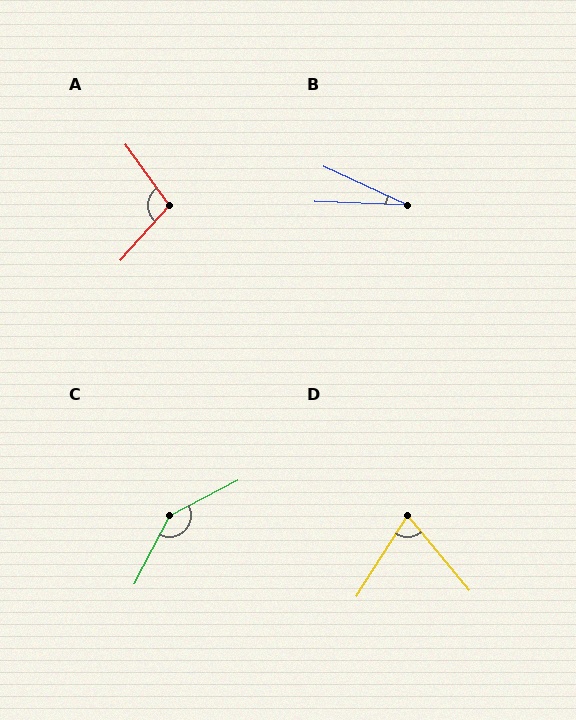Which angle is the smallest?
B, at approximately 23 degrees.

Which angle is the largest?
C, at approximately 145 degrees.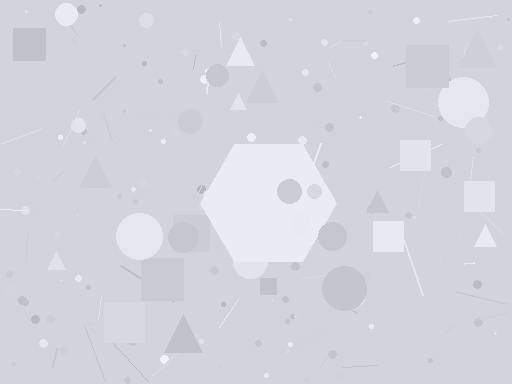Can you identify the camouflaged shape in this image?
The camouflaged shape is a hexagon.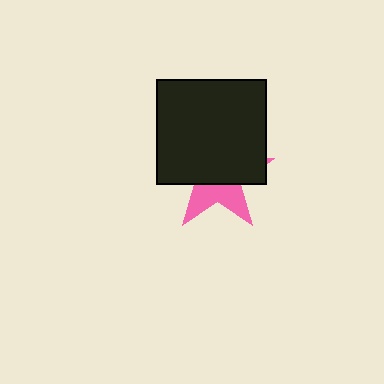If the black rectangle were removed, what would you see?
You would see the complete pink star.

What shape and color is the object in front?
The object in front is a black rectangle.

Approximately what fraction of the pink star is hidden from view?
Roughly 64% of the pink star is hidden behind the black rectangle.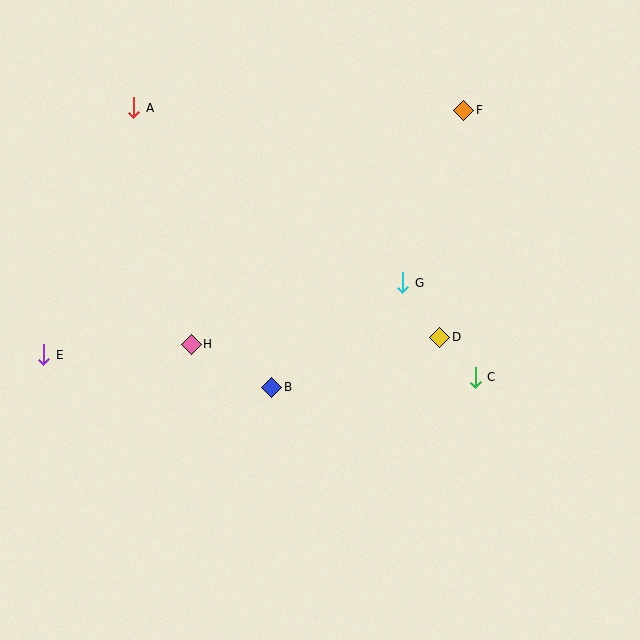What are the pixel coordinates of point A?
Point A is at (134, 108).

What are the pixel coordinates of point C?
Point C is at (475, 377).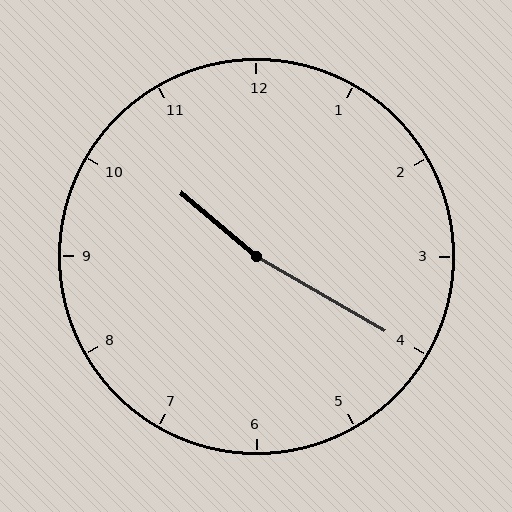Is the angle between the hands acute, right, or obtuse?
It is obtuse.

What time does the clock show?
10:20.